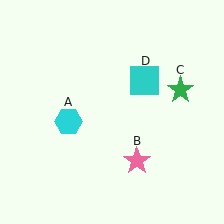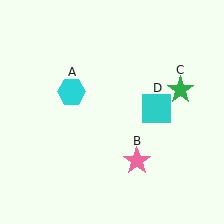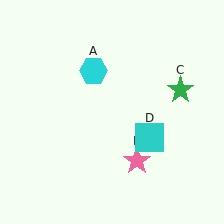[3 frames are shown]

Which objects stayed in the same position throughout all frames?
Pink star (object B) and green star (object C) remained stationary.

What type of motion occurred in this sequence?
The cyan hexagon (object A), cyan square (object D) rotated clockwise around the center of the scene.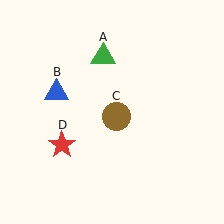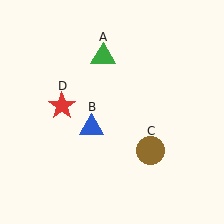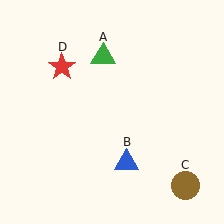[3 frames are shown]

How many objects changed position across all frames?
3 objects changed position: blue triangle (object B), brown circle (object C), red star (object D).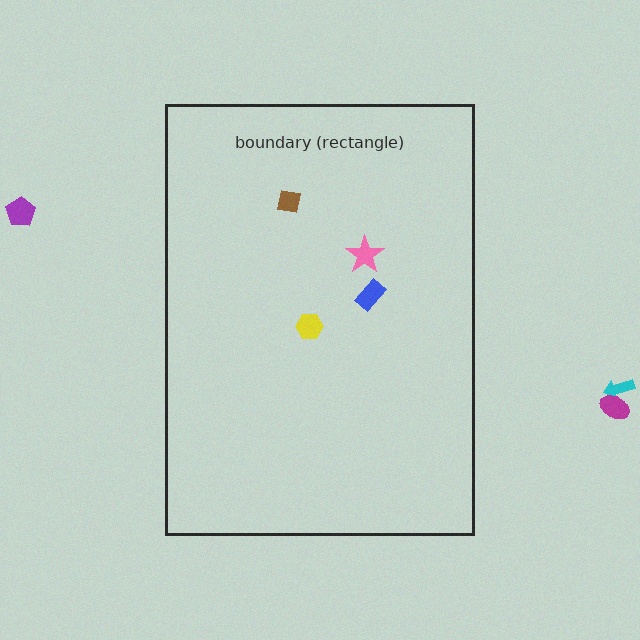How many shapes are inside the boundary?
4 inside, 3 outside.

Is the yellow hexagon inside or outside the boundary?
Inside.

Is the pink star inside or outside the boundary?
Inside.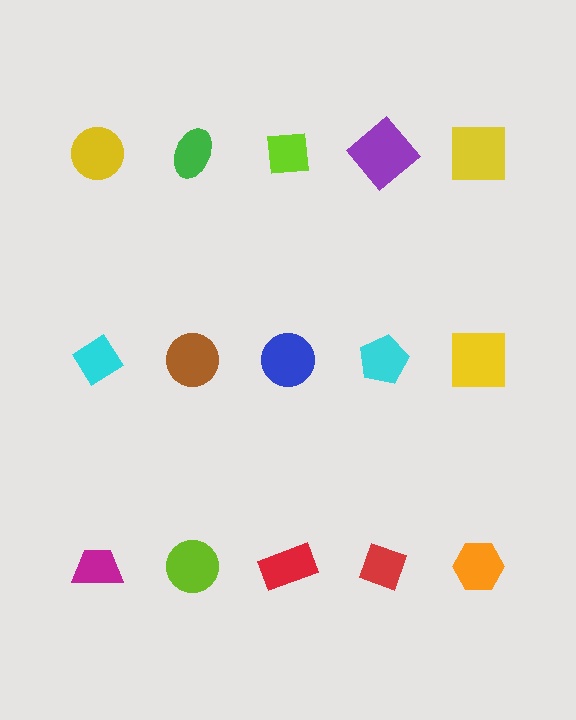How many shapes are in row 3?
5 shapes.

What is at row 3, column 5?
An orange hexagon.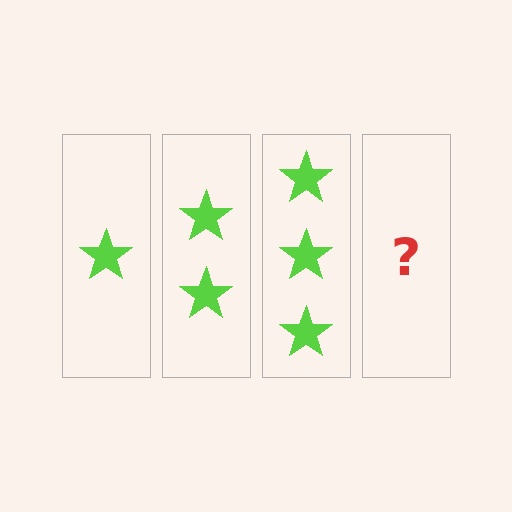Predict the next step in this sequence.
The next step is 4 stars.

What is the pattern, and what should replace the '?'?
The pattern is that each step adds one more star. The '?' should be 4 stars.